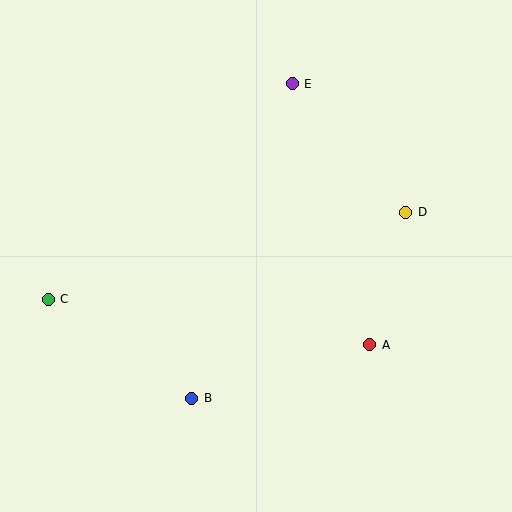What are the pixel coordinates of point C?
Point C is at (48, 299).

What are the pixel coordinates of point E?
Point E is at (292, 84).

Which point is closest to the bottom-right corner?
Point A is closest to the bottom-right corner.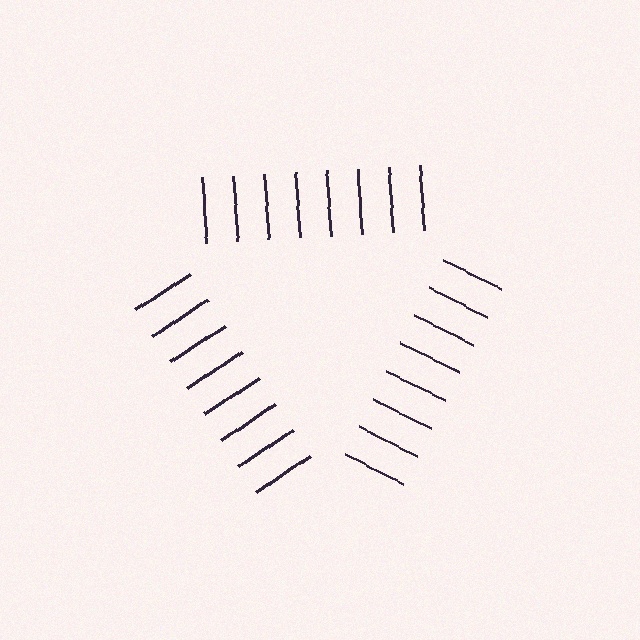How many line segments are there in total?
24 — 8 along each of the 3 edges.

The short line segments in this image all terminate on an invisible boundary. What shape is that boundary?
An illusory triangle — the line segments terminate on its edges but no continuous stroke is drawn.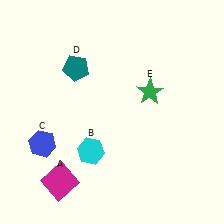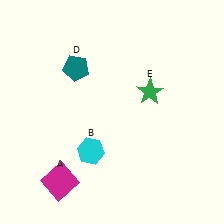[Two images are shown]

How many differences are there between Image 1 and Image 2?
There is 1 difference between the two images.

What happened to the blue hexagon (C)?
The blue hexagon (C) was removed in Image 2. It was in the bottom-left area of Image 1.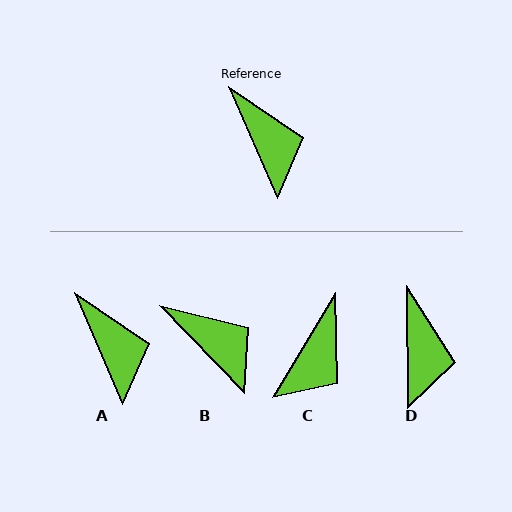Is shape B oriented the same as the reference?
No, it is off by about 21 degrees.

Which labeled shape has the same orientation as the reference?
A.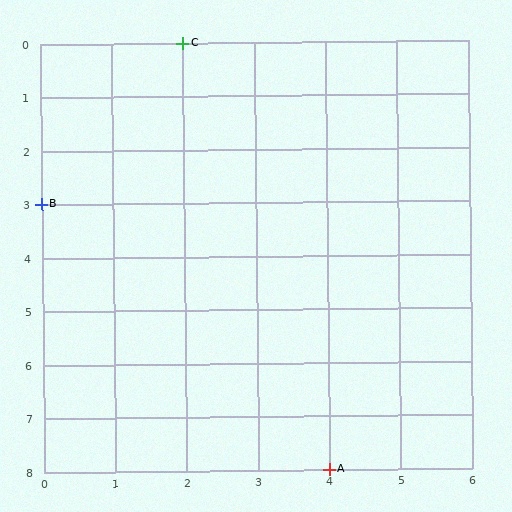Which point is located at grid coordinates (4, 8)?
Point A is at (4, 8).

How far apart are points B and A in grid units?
Points B and A are 4 columns and 5 rows apart (about 6.4 grid units diagonally).